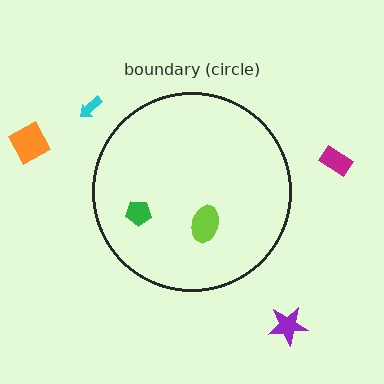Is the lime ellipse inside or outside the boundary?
Inside.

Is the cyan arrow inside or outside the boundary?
Outside.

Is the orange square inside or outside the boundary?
Outside.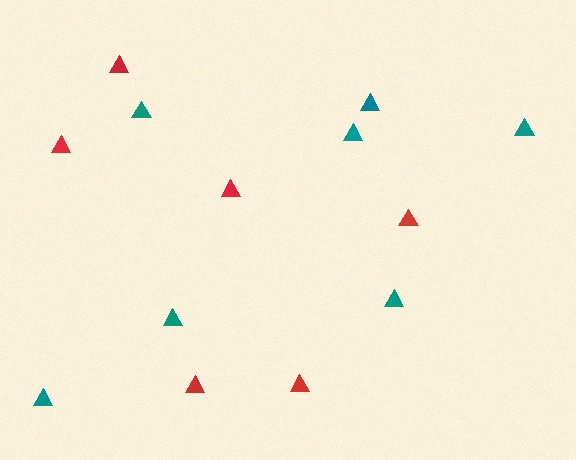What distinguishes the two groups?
There are 2 groups: one group of teal triangles (7) and one group of red triangles (6).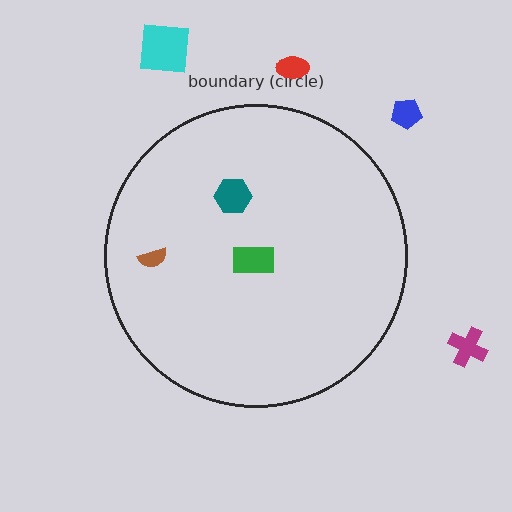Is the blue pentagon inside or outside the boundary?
Outside.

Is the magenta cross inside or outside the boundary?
Outside.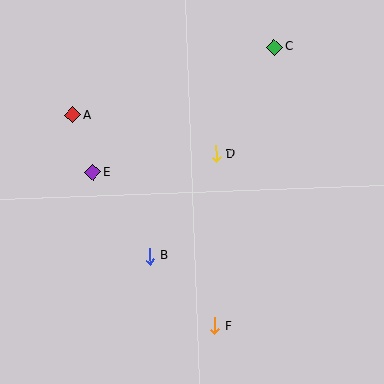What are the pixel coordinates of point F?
Point F is at (215, 326).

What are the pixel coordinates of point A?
Point A is at (73, 115).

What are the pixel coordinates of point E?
Point E is at (93, 172).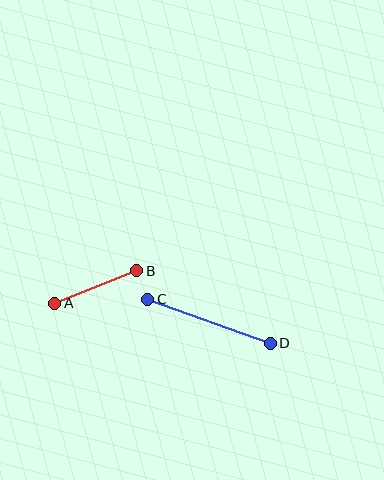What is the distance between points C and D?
The distance is approximately 131 pixels.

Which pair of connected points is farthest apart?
Points C and D are farthest apart.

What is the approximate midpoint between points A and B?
The midpoint is at approximately (96, 287) pixels.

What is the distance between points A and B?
The distance is approximately 88 pixels.